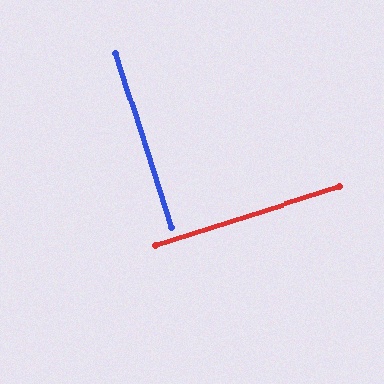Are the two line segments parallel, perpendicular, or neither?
Perpendicular — they meet at approximately 90°.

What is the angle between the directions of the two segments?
Approximately 90 degrees.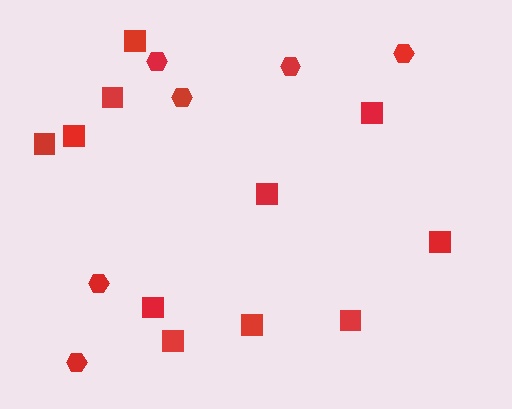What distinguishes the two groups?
There are 2 groups: one group of hexagons (6) and one group of squares (11).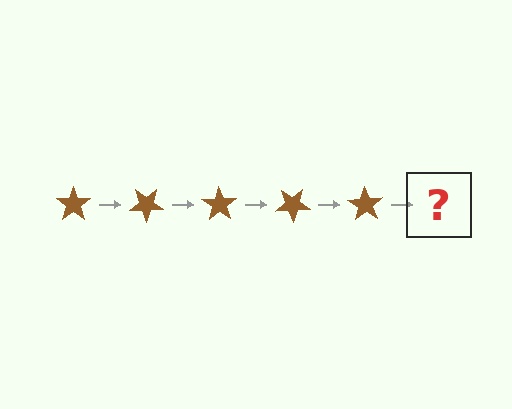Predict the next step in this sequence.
The next step is a brown star rotated 175 degrees.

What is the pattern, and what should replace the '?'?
The pattern is that the star rotates 35 degrees each step. The '?' should be a brown star rotated 175 degrees.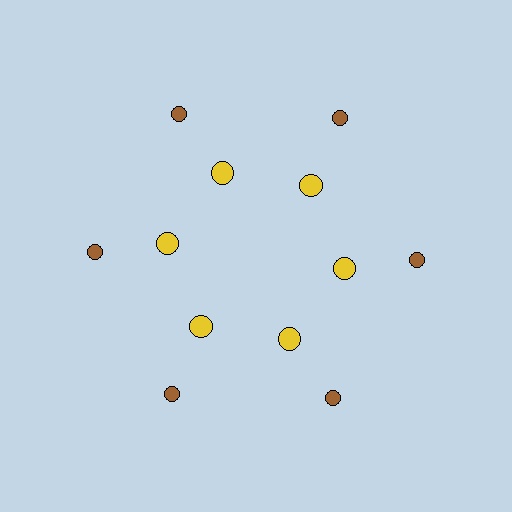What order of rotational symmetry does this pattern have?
This pattern has 6-fold rotational symmetry.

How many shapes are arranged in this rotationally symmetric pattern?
There are 12 shapes, arranged in 6 groups of 2.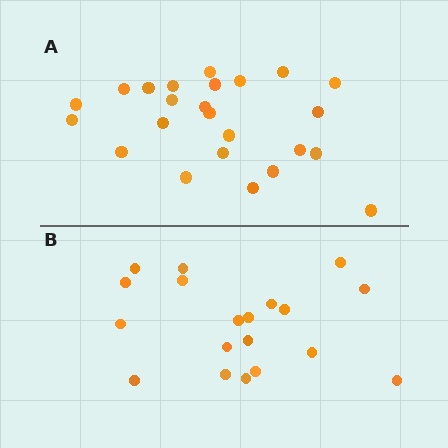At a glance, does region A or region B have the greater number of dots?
Region A (the top region) has more dots.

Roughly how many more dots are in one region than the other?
Region A has about 5 more dots than region B.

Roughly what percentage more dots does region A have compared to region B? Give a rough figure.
About 25% more.